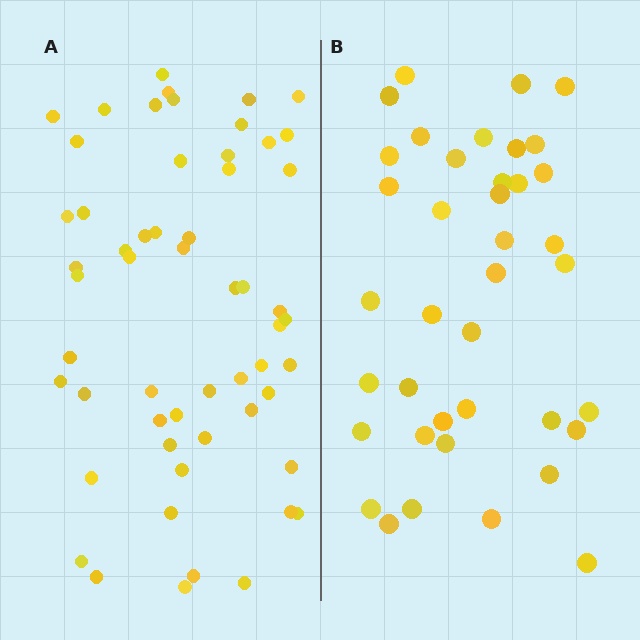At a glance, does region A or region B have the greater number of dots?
Region A (the left region) has more dots.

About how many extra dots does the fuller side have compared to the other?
Region A has approximately 15 more dots than region B.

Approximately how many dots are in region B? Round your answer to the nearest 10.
About 40 dots. (The exact count is 39, which rounds to 40.)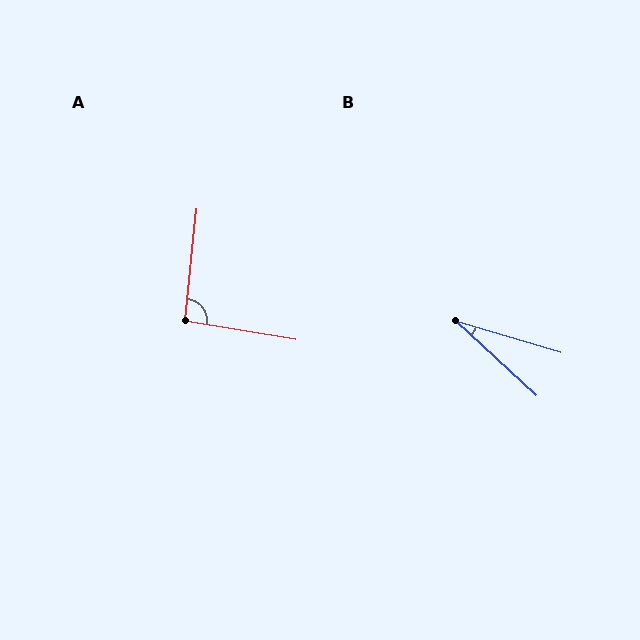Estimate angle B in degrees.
Approximately 26 degrees.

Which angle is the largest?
A, at approximately 94 degrees.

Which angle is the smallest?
B, at approximately 26 degrees.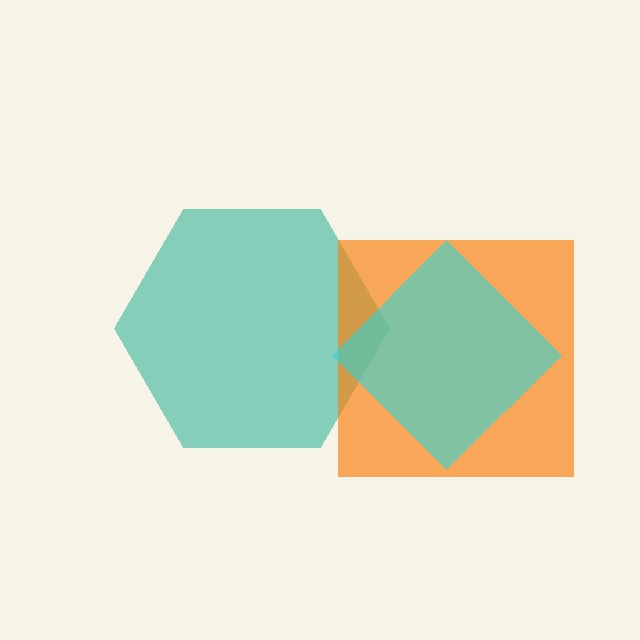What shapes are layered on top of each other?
The layered shapes are: a teal hexagon, an orange square, a cyan diamond.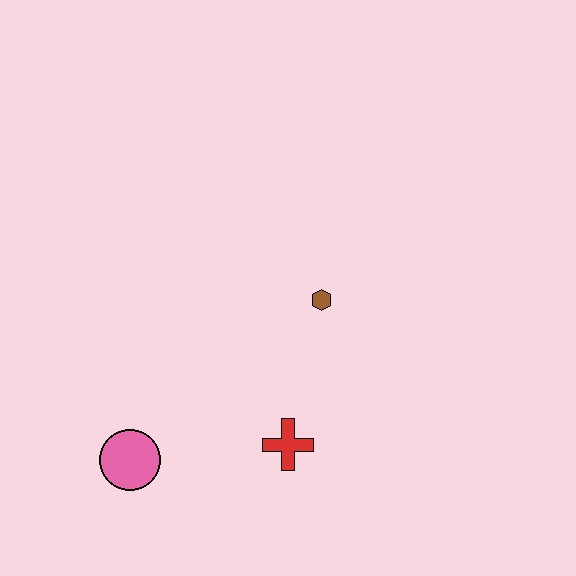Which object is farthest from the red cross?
The pink circle is farthest from the red cross.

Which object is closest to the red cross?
The brown hexagon is closest to the red cross.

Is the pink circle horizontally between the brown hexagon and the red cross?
No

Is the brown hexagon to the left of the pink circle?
No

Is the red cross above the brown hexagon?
No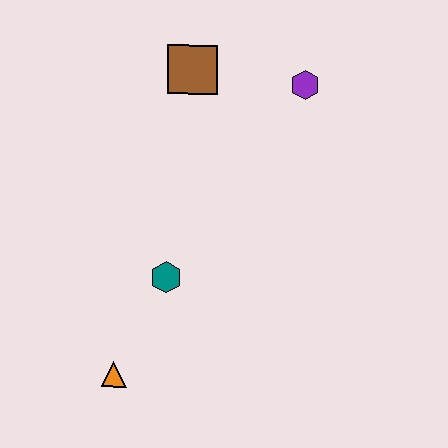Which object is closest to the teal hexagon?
The orange triangle is closest to the teal hexagon.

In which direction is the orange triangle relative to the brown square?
The orange triangle is below the brown square.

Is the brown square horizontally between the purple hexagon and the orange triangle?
Yes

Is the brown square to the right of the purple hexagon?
No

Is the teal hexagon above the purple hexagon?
No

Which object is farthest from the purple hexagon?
The orange triangle is farthest from the purple hexagon.